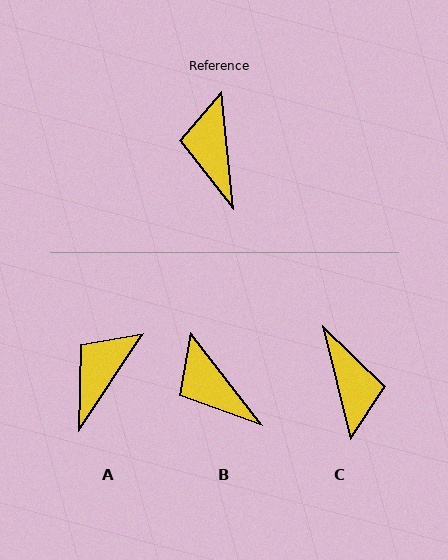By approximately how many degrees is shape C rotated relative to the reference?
Approximately 172 degrees clockwise.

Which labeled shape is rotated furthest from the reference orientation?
C, about 172 degrees away.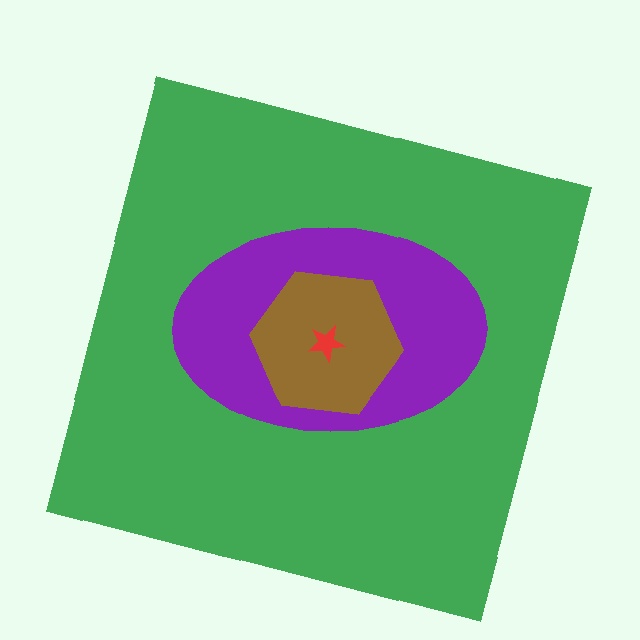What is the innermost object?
The red star.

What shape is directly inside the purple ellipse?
The brown hexagon.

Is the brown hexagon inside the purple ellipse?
Yes.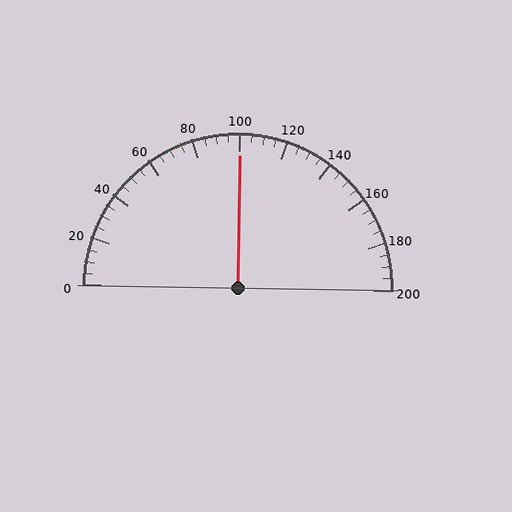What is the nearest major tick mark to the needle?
The nearest major tick mark is 100.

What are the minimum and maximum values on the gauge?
The gauge ranges from 0 to 200.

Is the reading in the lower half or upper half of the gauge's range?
The reading is in the upper half of the range (0 to 200).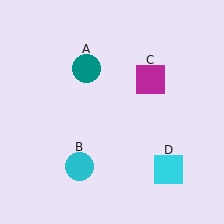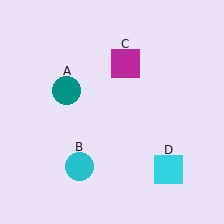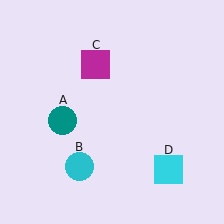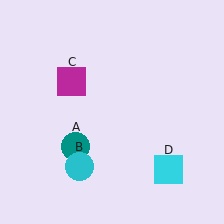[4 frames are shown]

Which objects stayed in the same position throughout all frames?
Cyan circle (object B) and cyan square (object D) remained stationary.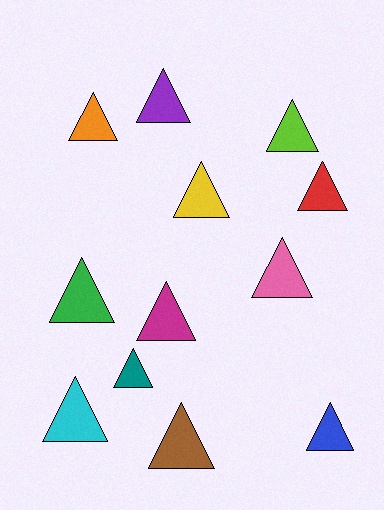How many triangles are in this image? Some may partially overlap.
There are 12 triangles.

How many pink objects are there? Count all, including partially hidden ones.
There is 1 pink object.